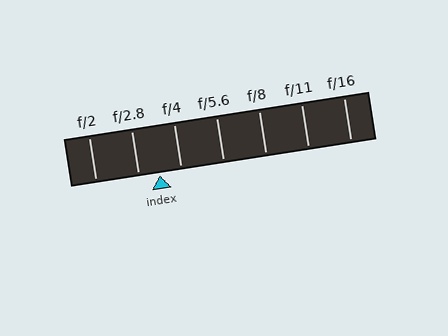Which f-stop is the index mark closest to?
The index mark is closest to f/4.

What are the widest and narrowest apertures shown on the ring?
The widest aperture shown is f/2 and the narrowest is f/16.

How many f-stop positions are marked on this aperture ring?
There are 7 f-stop positions marked.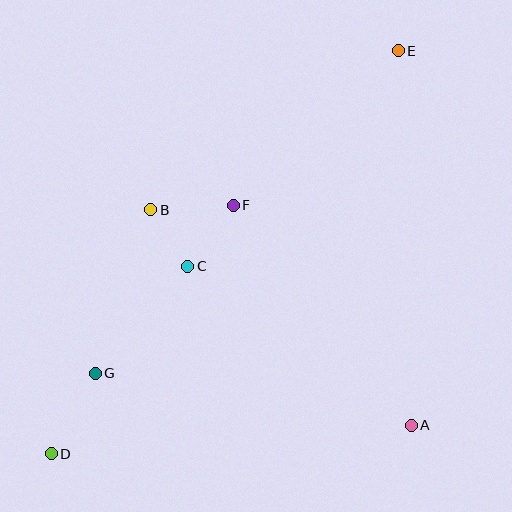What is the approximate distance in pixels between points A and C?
The distance between A and C is approximately 274 pixels.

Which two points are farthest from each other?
Points D and E are farthest from each other.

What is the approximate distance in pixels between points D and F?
The distance between D and F is approximately 308 pixels.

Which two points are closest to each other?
Points B and C are closest to each other.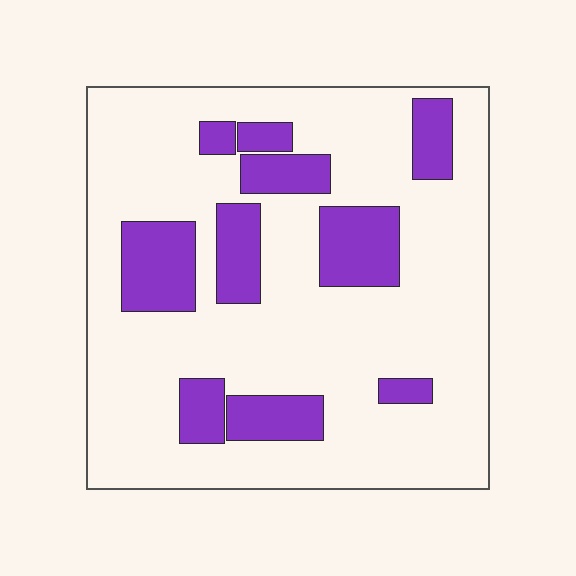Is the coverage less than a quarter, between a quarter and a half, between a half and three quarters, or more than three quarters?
Less than a quarter.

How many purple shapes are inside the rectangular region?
10.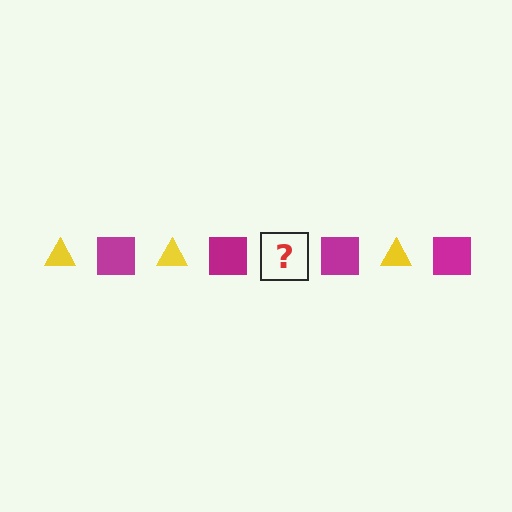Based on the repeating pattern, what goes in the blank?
The blank should be a yellow triangle.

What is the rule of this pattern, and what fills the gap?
The rule is that the pattern alternates between yellow triangle and magenta square. The gap should be filled with a yellow triangle.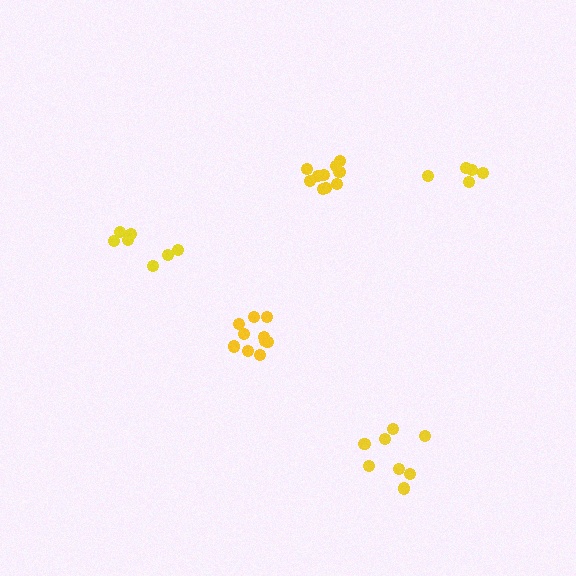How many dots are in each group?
Group 1: 10 dots, Group 2: 7 dots, Group 3: 5 dots, Group 4: 10 dots, Group 5: 8 dots (40 total).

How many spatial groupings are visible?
There are 5 spatial groupings.